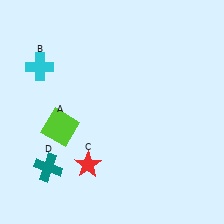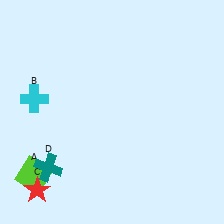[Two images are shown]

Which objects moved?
The objects that moved are: the lime square (A), the cyan cross (B), the red star (C).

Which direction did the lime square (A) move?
The lime square (A) moved down.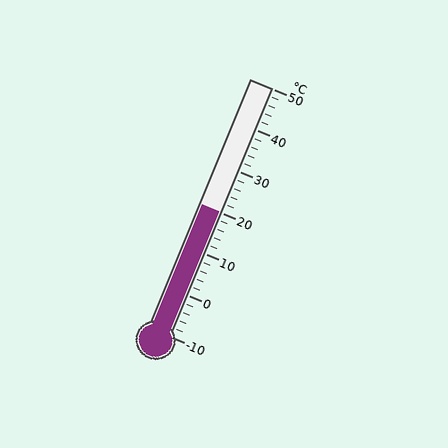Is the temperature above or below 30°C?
The temperature is below 30°C.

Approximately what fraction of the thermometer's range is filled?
The thermometer is filled to approximately 50% of its range.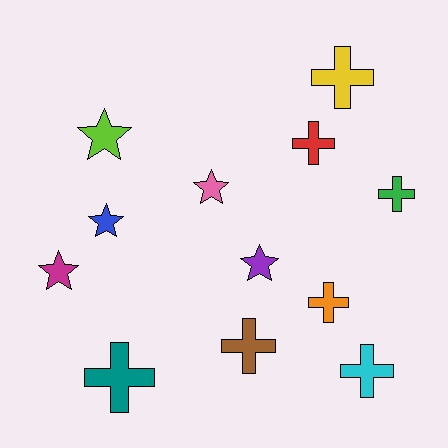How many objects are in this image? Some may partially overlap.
There are 12 objects.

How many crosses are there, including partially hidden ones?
There are 7 crosses.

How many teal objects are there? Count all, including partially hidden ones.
There is 1 teal object.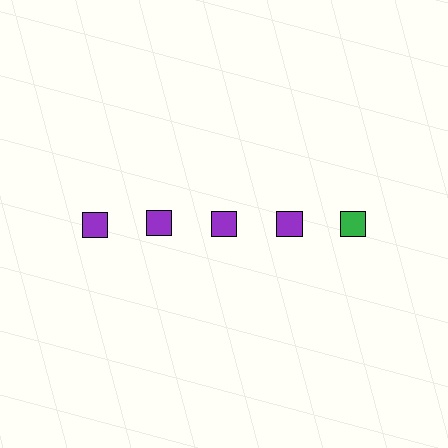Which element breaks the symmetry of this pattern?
The green square in the top row, rightmost column breaks the symmetry. All other shapes are purple squares.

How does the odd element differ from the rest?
It has a different color: green instead of purple.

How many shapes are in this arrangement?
There are 5 shapes arranged in a grid pattern.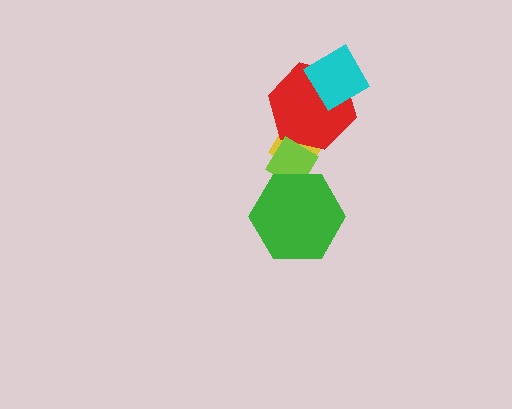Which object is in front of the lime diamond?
The green hexagon is in front of the lime diamond.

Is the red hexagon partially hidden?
Yes, it is partially covered by another shape.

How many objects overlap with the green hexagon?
1 object overlaps with the green hexagon.